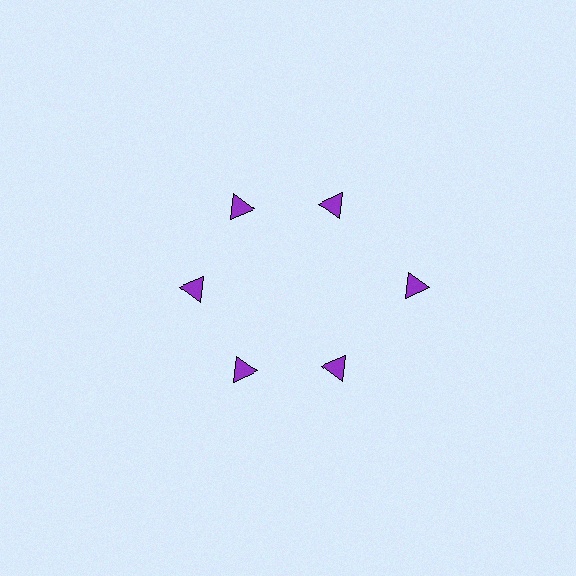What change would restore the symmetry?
The symmetry would be restored by moving it inward, back onto the ring so that all 6 triangles sit at equal angles and equal distance from the center.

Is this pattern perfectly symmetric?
No. The 6 purple triangles are arranged in a ring, but one element near the 3 o'clock position is pushed outward from the center, breaking the 6-fold rotational symmetry.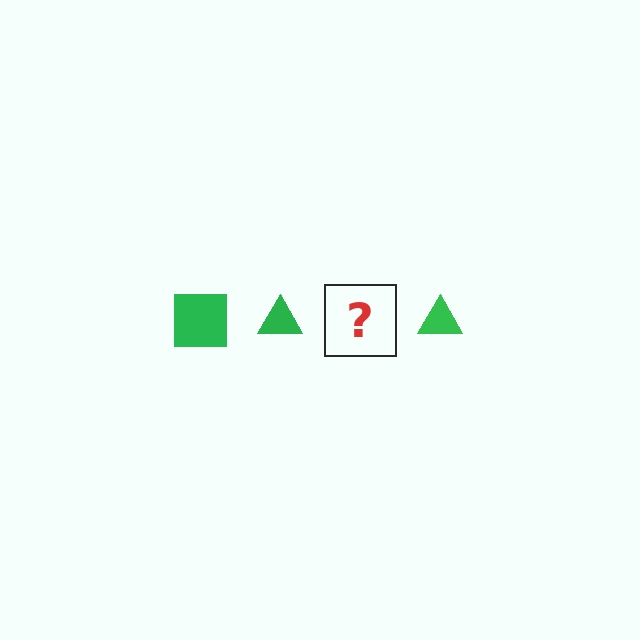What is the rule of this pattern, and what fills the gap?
The rule is that the pattern cycles through square, triangle shapes in green. The gap should be filled with a green square.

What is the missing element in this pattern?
The missing element is a green square.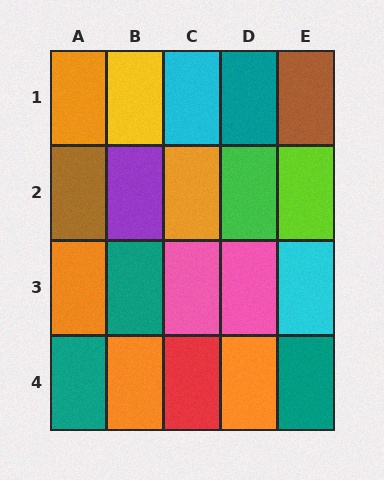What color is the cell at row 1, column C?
Cyan.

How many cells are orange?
5 cells are orange.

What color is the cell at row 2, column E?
Lime.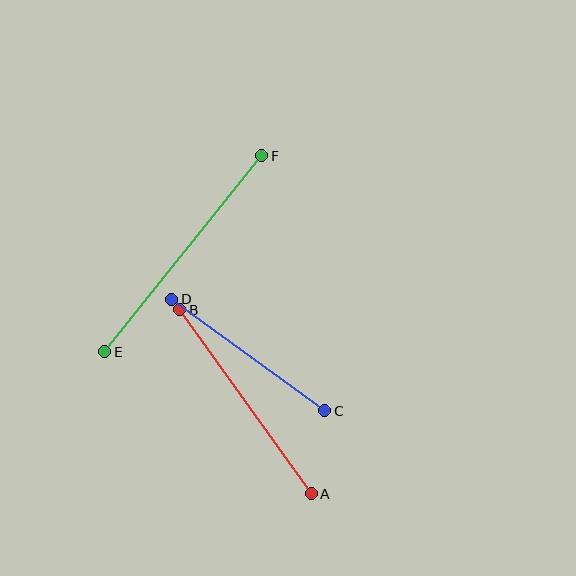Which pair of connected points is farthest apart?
Points E and F are farthest apart.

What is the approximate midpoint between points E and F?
The midpoint is at approximately (183, 254) pixels.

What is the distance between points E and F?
The distance is approximately 251 pixels.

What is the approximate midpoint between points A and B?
The midpoint is at approximately (246, 402) pixels.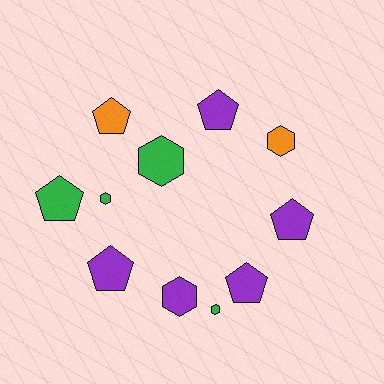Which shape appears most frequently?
Pentagon, with 6 objects.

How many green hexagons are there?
There are 3 green hexagons.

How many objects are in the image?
There are 11 objects.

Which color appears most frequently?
Purple, with 5 objects.